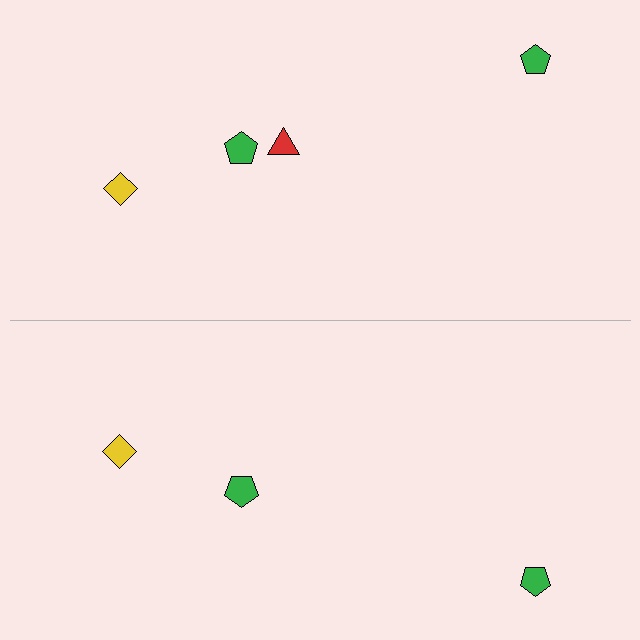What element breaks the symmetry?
A red triangle is missing from the bottom side.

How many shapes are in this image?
There are 7 shapes in this image.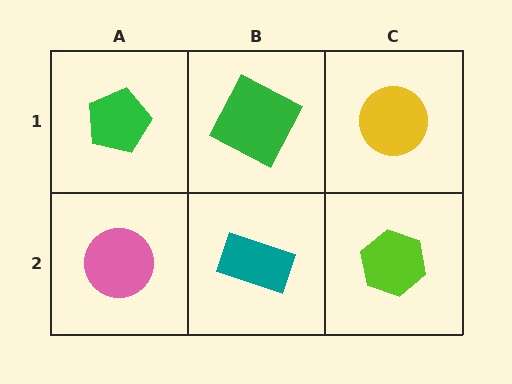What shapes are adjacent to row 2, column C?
A yellow circle (row 1, column C), a teal rectangle (row 2, column B).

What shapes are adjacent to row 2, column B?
A green square (row 1, column B), a pink circle (row 2, column A), a lime hexagon (row 2, column C).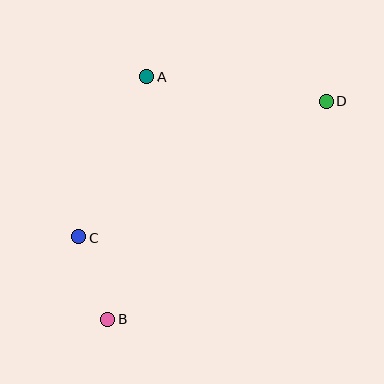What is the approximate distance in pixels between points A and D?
The distance between A and D is approximately 182 pixels.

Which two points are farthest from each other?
Points B and D are farthest from each other.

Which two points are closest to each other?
Points B and C are closest to each other.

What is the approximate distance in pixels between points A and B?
The distance between A and B is approximately 245 pixels.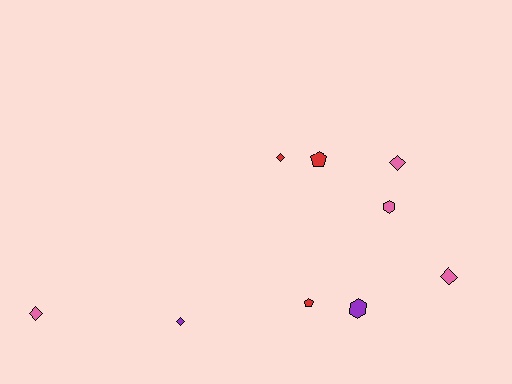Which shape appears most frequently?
Diamond, with 5 objects.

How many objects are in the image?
There are 9 objects.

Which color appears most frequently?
Pink, with 4 objects.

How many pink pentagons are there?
There are no pink pentagons.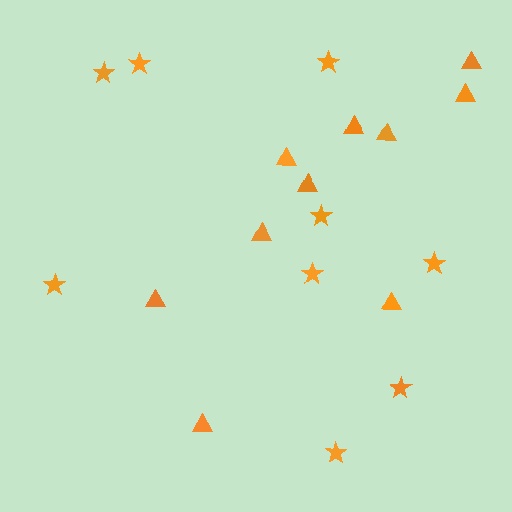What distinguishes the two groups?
There are 2 groups: one group of stars (9) and one group of triangles (10).